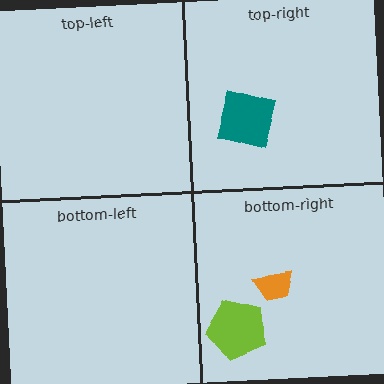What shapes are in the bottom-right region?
The lime pentagon, the orange trapezoid.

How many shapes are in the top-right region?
1.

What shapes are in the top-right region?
The teal square.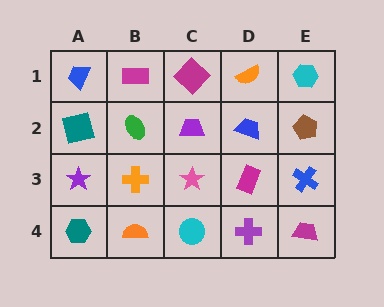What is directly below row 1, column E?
A brown pentagon.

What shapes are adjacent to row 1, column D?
A blue trapezoid (row 2, column D), a magenta diamond (row 1, column C), a cyan hexagon (row 1, column E).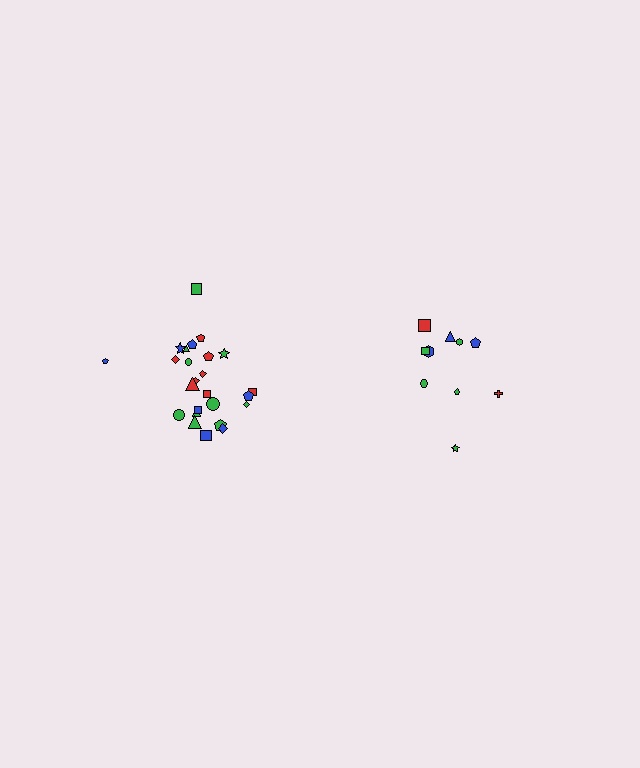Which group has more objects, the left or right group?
The left group.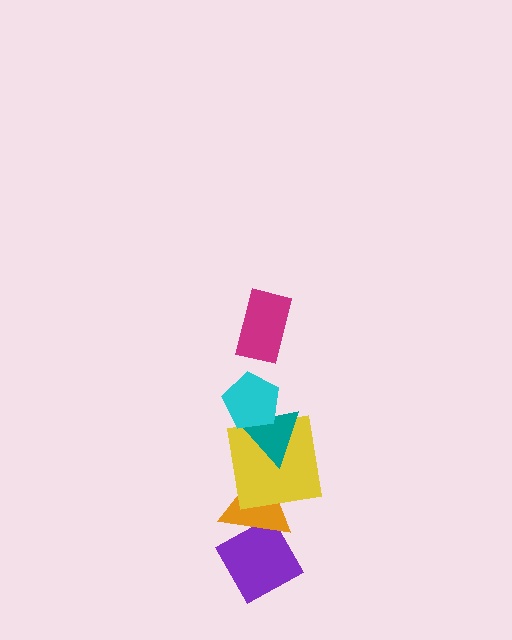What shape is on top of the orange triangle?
The yellow square is on top of the orange triangle.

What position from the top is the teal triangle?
The teal triangle is 3rd from the top.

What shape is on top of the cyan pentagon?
The magenta rectangle is on top of the cyan pentagon.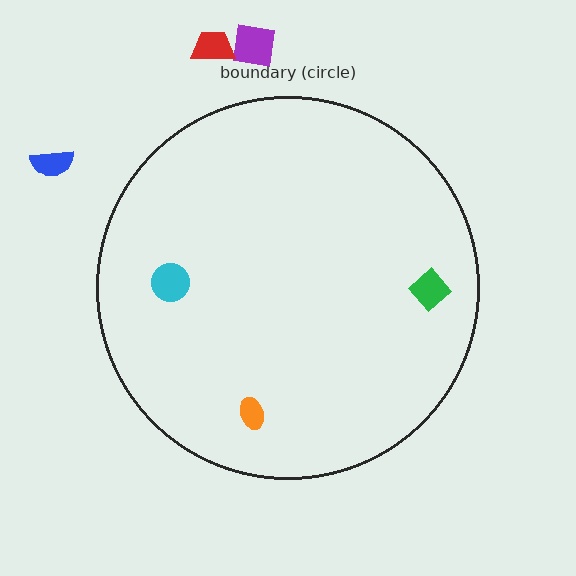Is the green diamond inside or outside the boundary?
Inside.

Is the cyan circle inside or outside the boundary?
Inside.